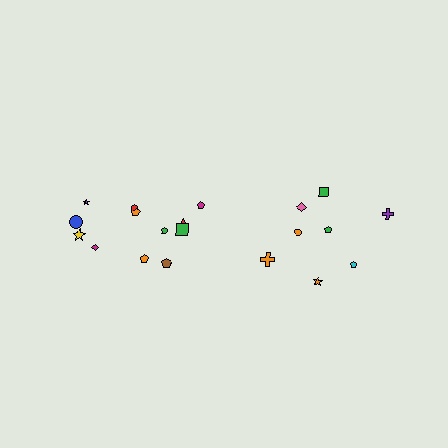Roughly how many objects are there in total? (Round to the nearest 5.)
Roughly 20 objects in total.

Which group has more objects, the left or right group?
The left group.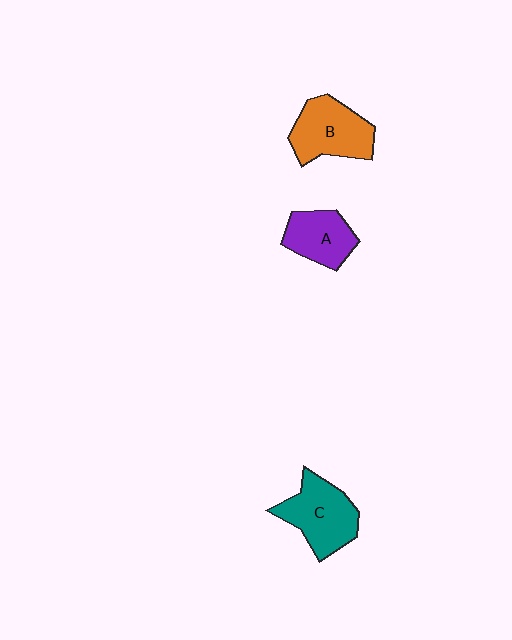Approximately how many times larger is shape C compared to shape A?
Approximately 1.3 times.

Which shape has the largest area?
Shape C (teal).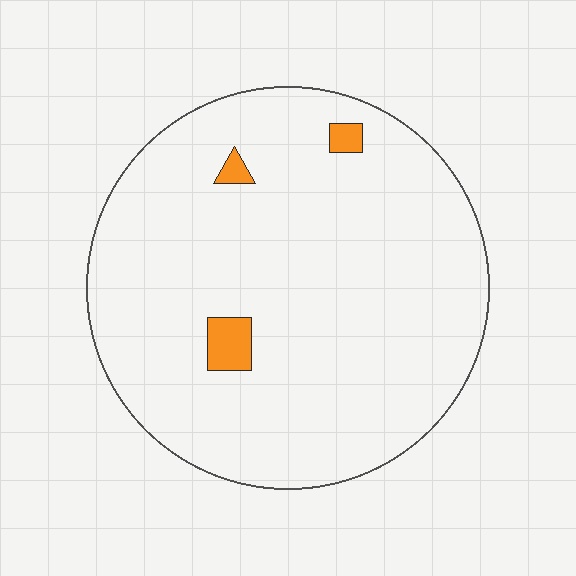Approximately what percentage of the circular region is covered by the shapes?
Approximately 5%.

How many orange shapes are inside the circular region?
3.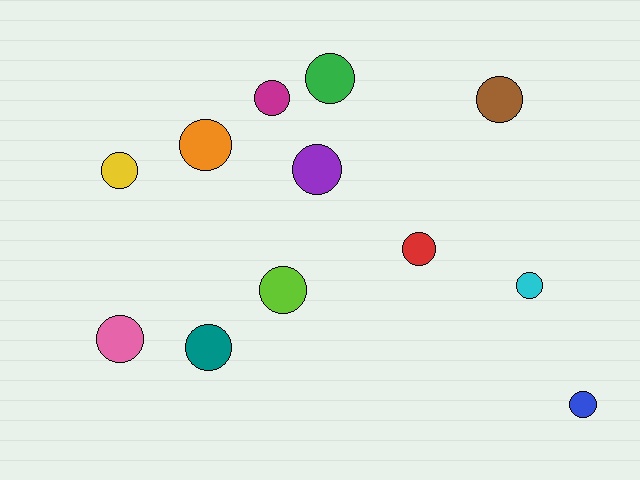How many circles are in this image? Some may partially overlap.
There are 12 circles.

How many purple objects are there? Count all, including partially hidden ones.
There is 1 purple object.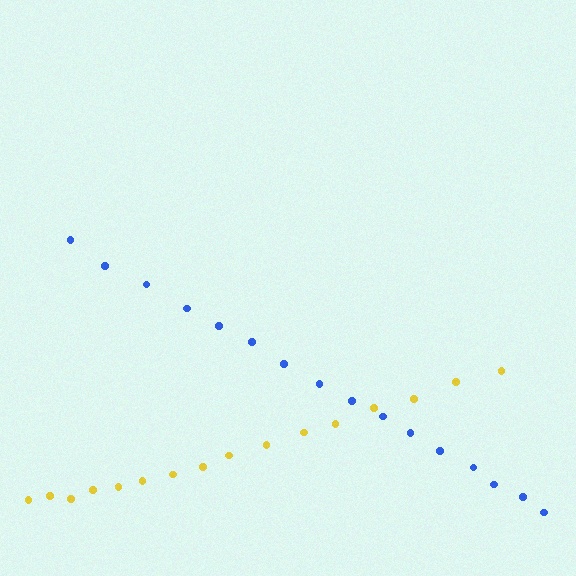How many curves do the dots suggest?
There are 2 distinct paths.